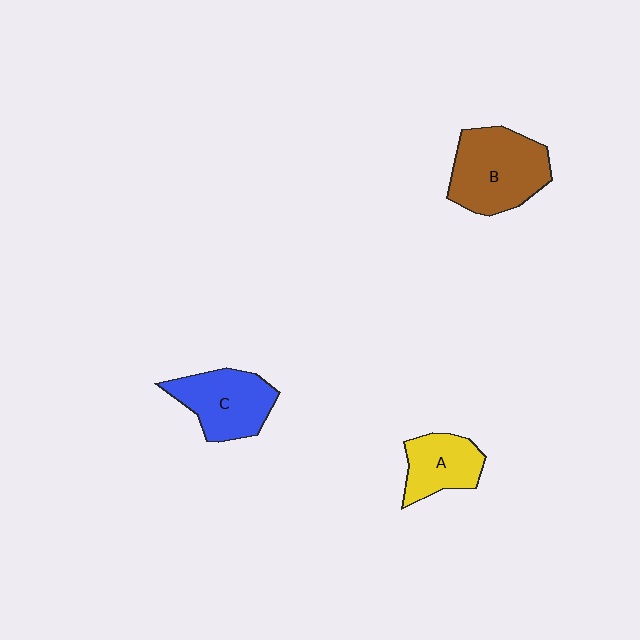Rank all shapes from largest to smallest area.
From largest to smallest: B (brown), C (blue), A (yellow).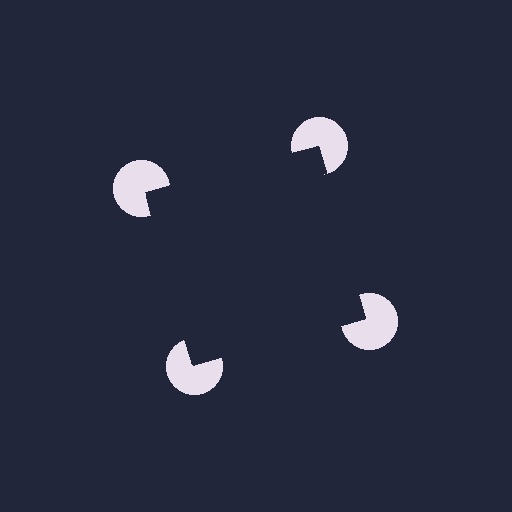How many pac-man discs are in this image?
There are 4 — one at each vertex of the illusory square.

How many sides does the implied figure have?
4 sides.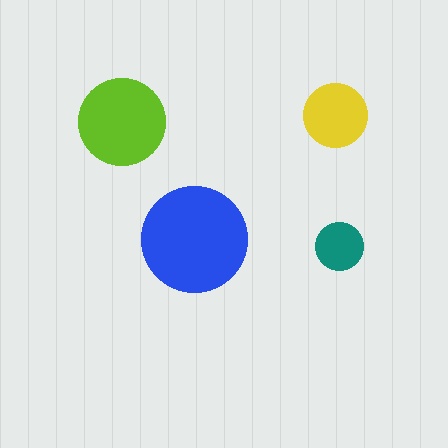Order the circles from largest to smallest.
the blue one, the lime one, the yellow one, the teal one.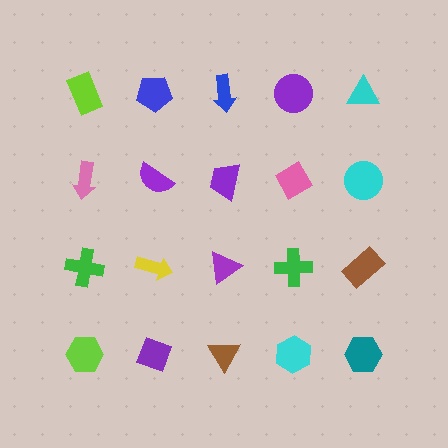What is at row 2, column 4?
A pink diamond.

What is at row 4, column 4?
A cyan hexagon.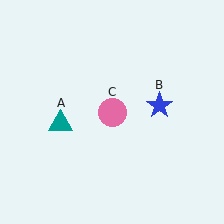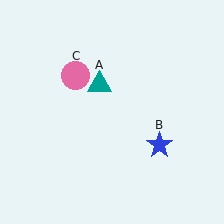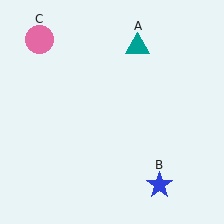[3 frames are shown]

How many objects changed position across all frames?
3 objects changed position: teal triangle (object A), blue star (object B), pink circle (object C).